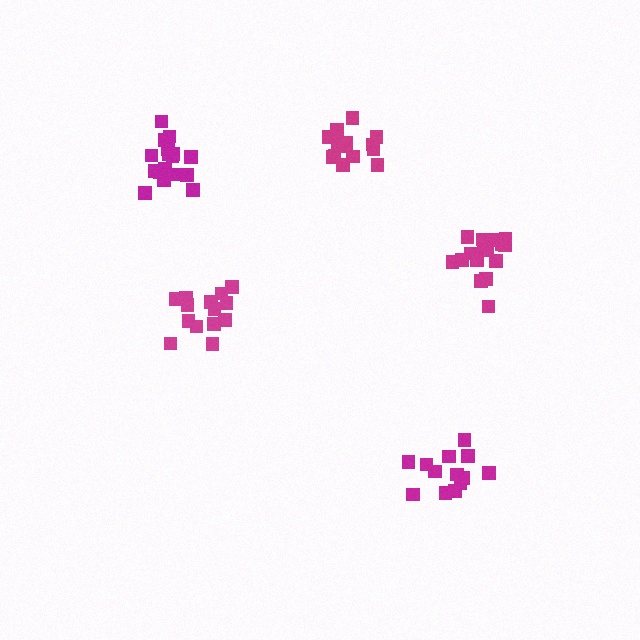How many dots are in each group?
Group 1: 14 dots, Group 2: 14 dots, Group 3: 16 dots, Group 4: 17 dots, Group 5: 13 dots (74 total).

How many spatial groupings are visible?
There are 5 spatial groupings.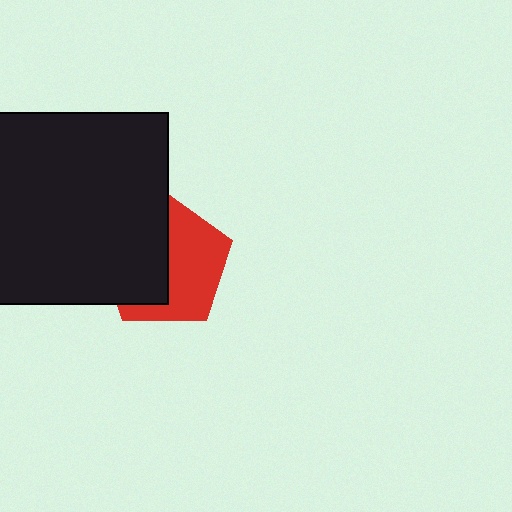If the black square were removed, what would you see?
You would see the complete red pentagon.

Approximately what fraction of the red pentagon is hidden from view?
Roughly 49% of the red pentagon is hidden behind the black square.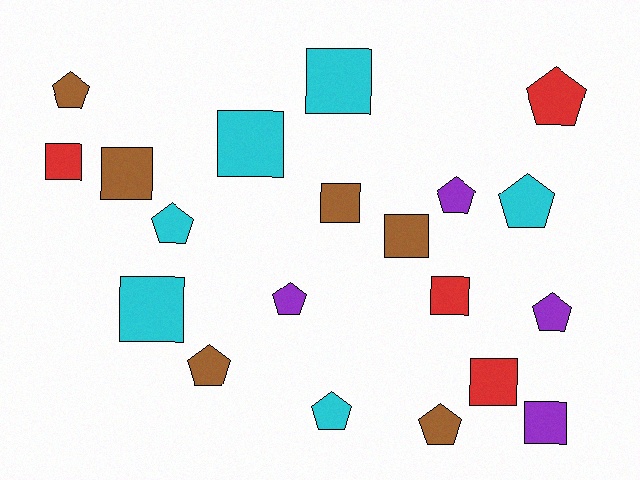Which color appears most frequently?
Cyan, with 6 objects.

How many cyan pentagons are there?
There are 3 cyan pentagons.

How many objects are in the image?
There are 20 objects.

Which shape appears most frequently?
Square, with 10 objects.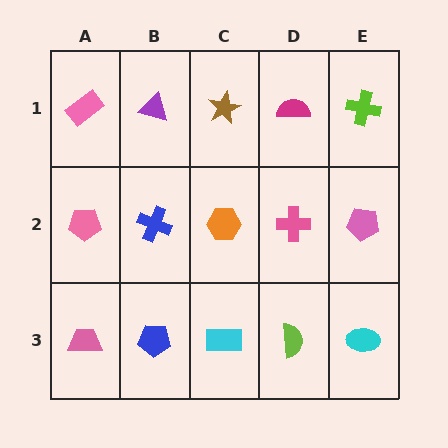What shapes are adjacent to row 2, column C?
A brown star (row 1, column C), a cyan rectangle (row 3, column C), a blue cross (row 2, column B), a pink cross (row 2, column D).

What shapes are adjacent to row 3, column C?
An orange hexagon (row 2, column C), a blue pentagon (row 3, column B), a lime semicircle (row 3, column D).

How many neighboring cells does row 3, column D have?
3.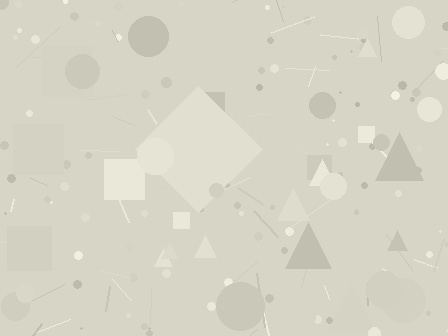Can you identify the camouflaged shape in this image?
The camouflaged shape is a diamond.